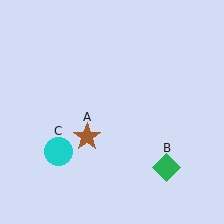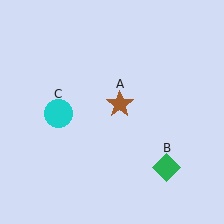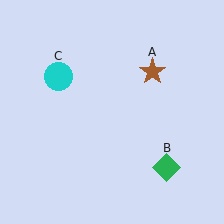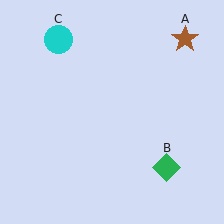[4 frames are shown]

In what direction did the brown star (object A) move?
The brown star (object A) moved up and to the right.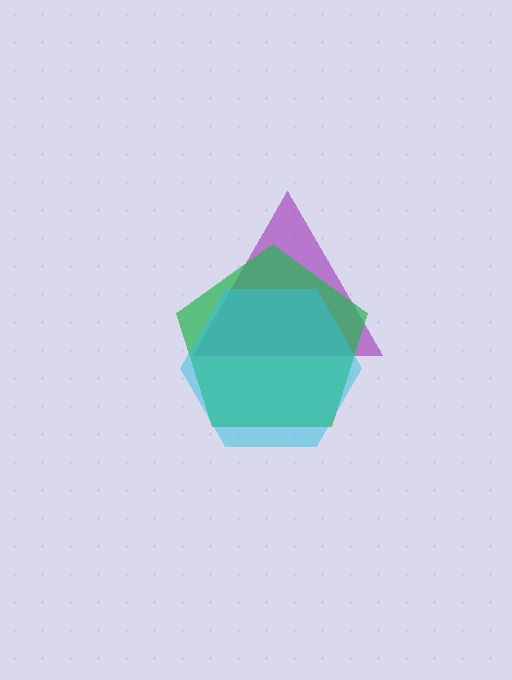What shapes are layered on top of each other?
The layered shapes are: a purple triangle, a green pentagon, a cyan hexagon.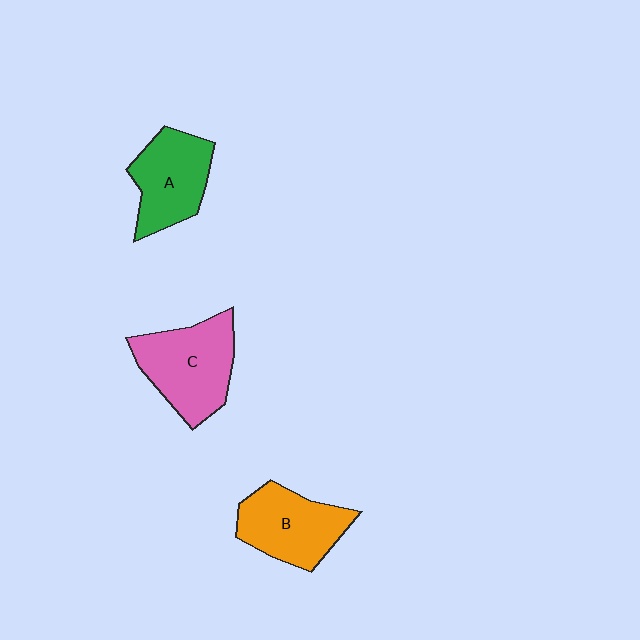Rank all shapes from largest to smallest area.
From largest to smallest: C (pink), B (orange), A (green).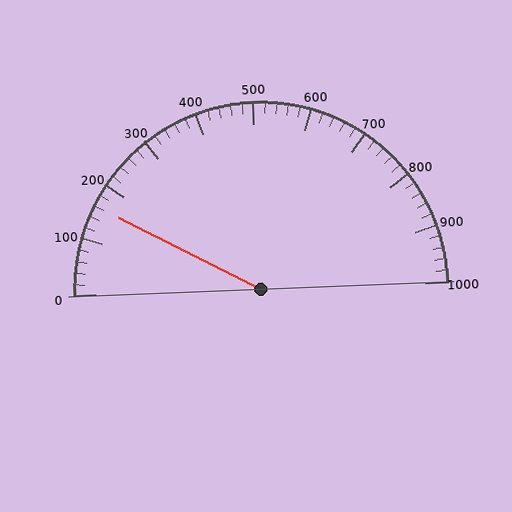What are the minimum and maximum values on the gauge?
The gauge ranges from 0 to 1000.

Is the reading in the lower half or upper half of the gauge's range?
The reading is in the lower half of the range (0 to 1000).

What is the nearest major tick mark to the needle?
The nearest major tick mark is 200.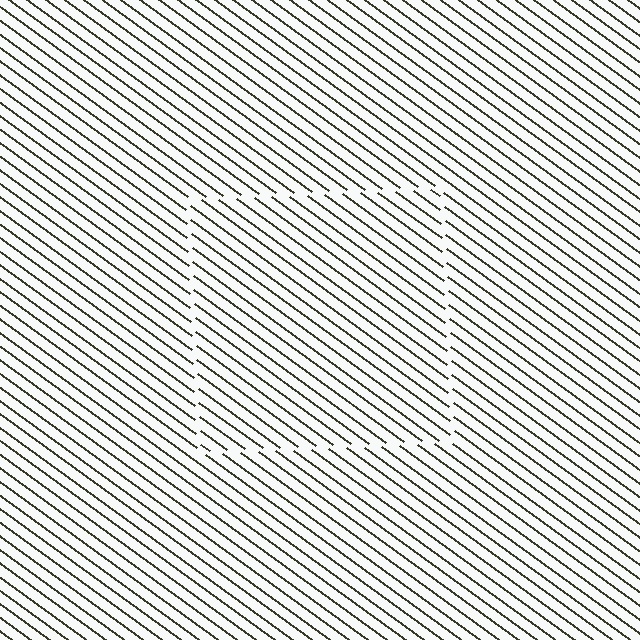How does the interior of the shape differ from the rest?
The interior of the shape contains the same grating, shifted by half a period — the contour is defined by the phase discontinuity where line-ends from the inner and outer gratings abut.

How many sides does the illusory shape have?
4 sides — the line-ends trace a square.